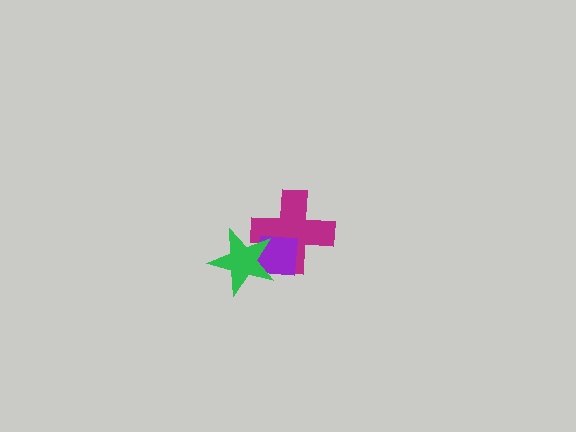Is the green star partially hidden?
No, no other shape covers it.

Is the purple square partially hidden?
Yes, it is partially covered by another shape.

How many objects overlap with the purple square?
2 objects overlap with the purple square.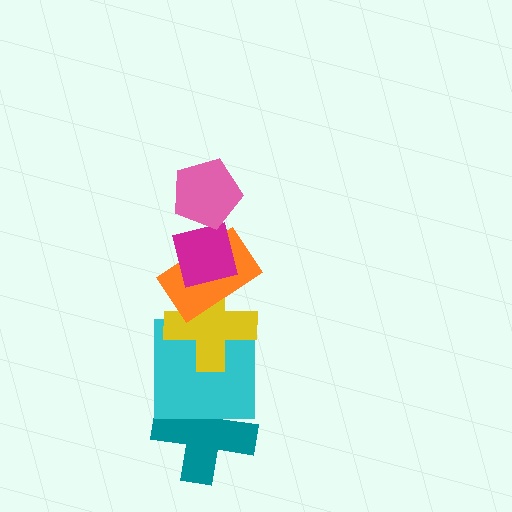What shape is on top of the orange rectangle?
The magenta square is on top of the orange rectangle.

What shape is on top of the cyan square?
The yellow cross is on top of the cyan square.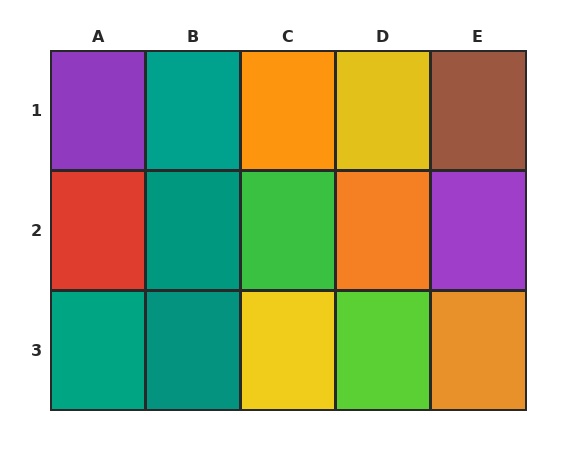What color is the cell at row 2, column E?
Purple.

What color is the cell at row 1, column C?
Orange.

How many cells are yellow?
2 cells are yellow.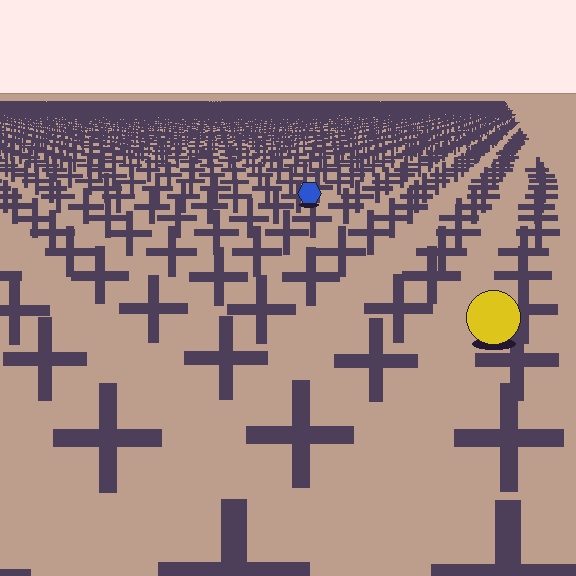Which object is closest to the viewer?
The yellow circle is closest. The texture marks near it are larger and more spread out.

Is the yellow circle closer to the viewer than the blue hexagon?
Yes. The yellow circle is closer — you can tell from the texture gradient: the ground texture is coarser near it.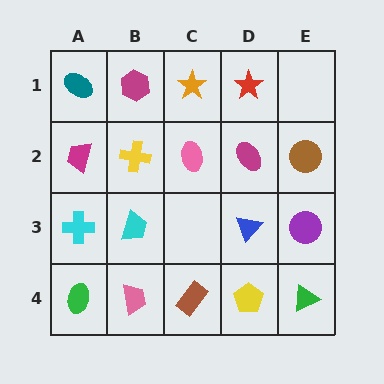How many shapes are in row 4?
5 shapes.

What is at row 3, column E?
A purple circle.